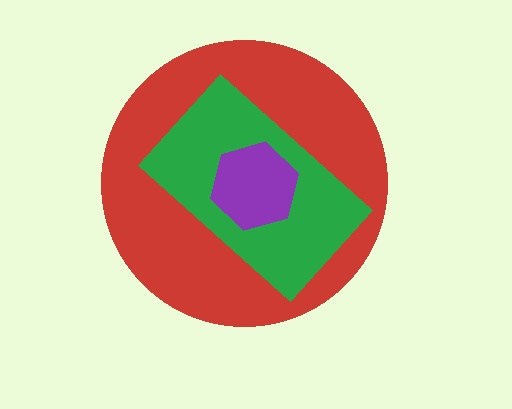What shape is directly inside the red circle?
The green rectangle.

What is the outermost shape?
The red circle.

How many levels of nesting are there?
3.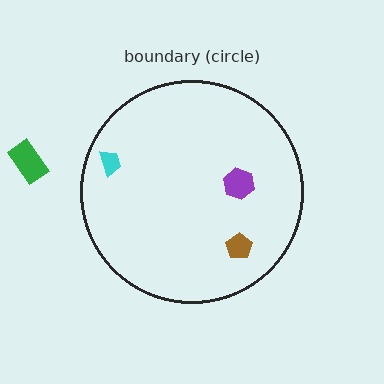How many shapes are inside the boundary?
3 inside, 1 outside.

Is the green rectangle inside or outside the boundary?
Outside.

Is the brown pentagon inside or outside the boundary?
Inside.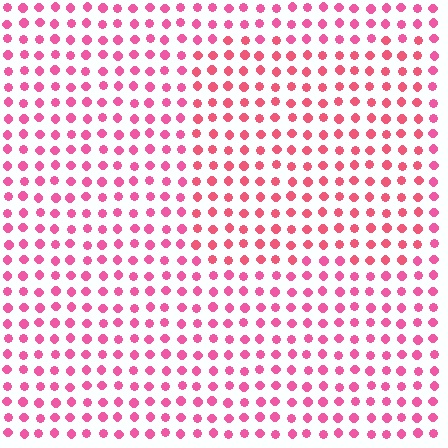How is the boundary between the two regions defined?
The boundary is defined purely by a slight shift in hue (about 18 degrees). Spacing, size, and orientation are identical on both sides.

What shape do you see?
I see a rectangle.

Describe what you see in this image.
The image is filled with small pink elements in a uniform arrangement. A rectangle-shaped region is visible where the elements are tinted to a slightly different hue, forming a subtle color boundary.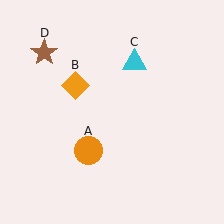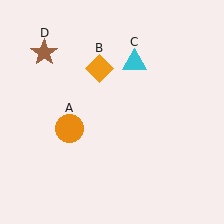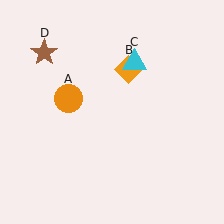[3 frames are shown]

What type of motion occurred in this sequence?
The orange circle (object A), orange diamond (object B) rotated clockwise around the center of the scene.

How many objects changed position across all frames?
2 objects changed position: orange circle (object A), orange diamond (object B).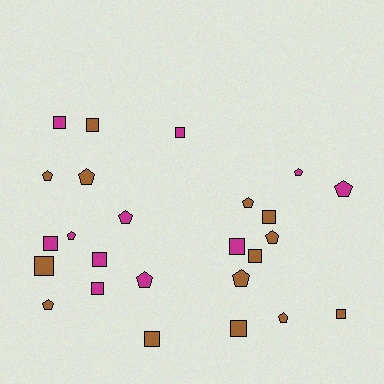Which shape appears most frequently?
Square, with 13 objects.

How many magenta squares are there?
There are 6 magenta squares.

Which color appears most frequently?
Brown, with 14 objects.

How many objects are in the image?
There are 25 objects.